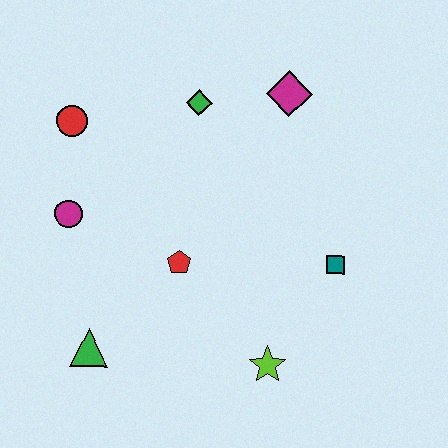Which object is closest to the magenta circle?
The red circle is closest to the magenta circle.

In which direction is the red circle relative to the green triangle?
The red circle is above the green triangle.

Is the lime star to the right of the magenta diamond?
No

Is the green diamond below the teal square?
No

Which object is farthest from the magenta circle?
The teal square is farthest from the magenta circle.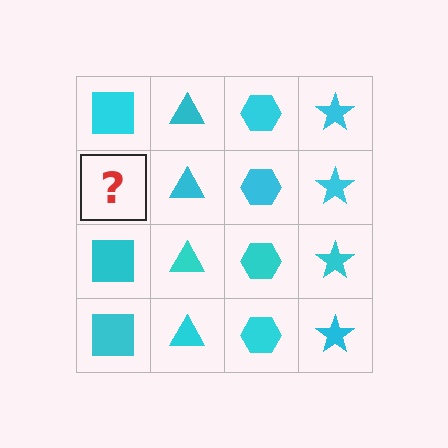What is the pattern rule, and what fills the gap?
The rule is that each column has a consistent shape. The gap should be filled with a cyan square.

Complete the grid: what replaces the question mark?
The question mark should be replaced with a cyan square.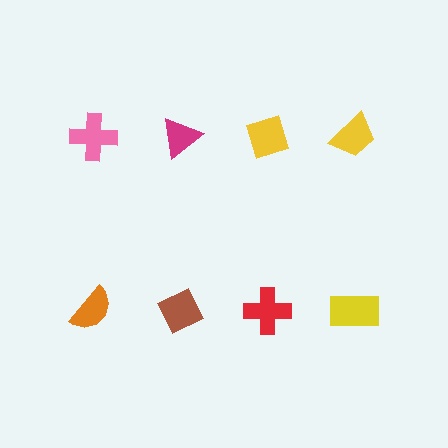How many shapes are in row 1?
4 shapes.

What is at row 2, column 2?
A brown diamond.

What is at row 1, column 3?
A yellow diamond.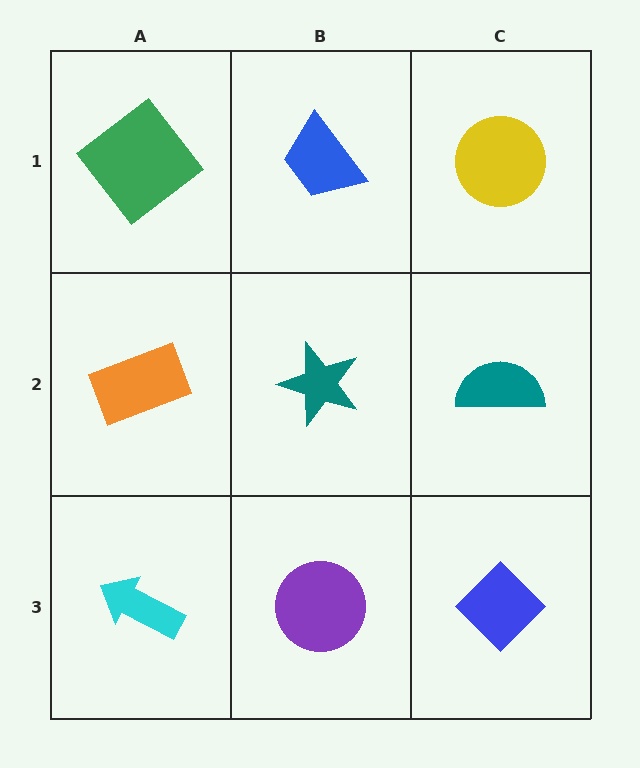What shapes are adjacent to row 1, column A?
An orange rectangle (row 2, column A), a blue trapezoid (row 1, column B).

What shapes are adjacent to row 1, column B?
A teal star (row 2, column B), a green diamond (row 1, column A), a yellow circle (row 1, column C).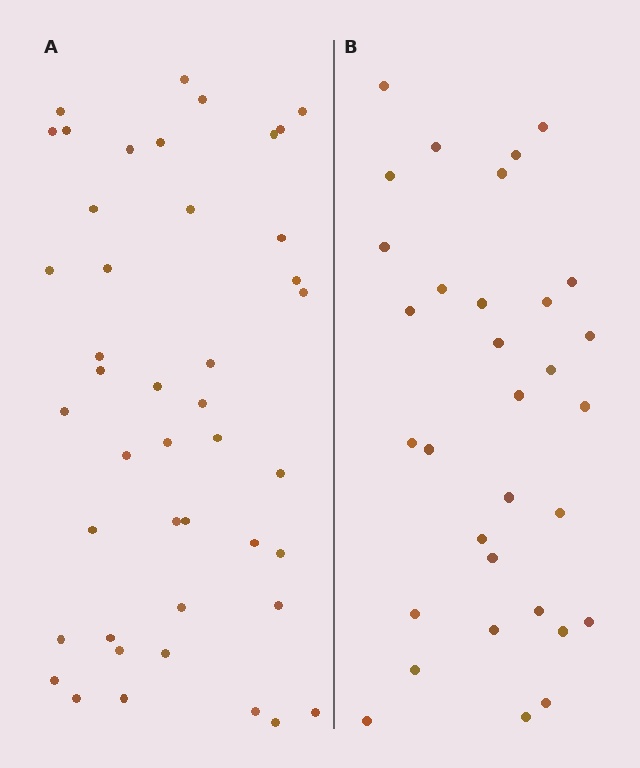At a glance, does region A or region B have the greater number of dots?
Region A (the left region) has more dots.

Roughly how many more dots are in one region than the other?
Region A has roughly 12 or so more dots than region B.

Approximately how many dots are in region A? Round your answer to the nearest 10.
About 40 dots. (The exact count is 44, which rounds to 40.)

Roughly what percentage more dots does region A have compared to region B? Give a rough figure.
About 40% more.